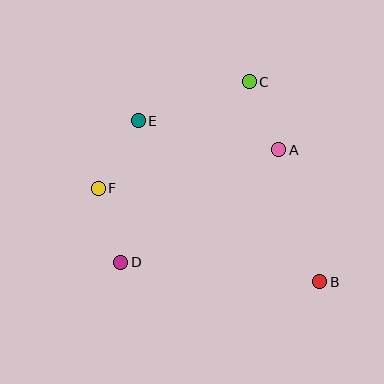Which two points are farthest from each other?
Points B and E are farthest from each other.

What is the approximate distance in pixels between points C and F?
The distance between C and F is approximately 184 pixels.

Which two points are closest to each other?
Points A and C are closest to each other.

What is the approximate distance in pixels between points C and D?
The distance between C and D is approximately 222 pixels.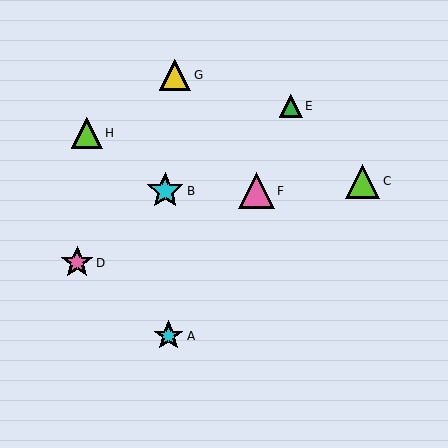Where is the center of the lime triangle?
The center of the lime triangle is at (87, 133).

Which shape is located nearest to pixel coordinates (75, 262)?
The pink star (labeled D) at (77, 263) is nearest to that location.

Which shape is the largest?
The cyan star (labeled B) is the largest.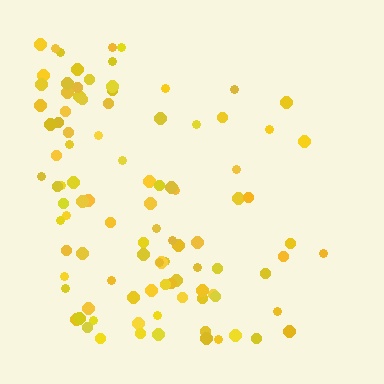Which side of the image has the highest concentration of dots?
The left.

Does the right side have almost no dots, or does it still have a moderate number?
Still a moderate number, just noticeably fewer than the left.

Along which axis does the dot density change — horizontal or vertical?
Horizontal.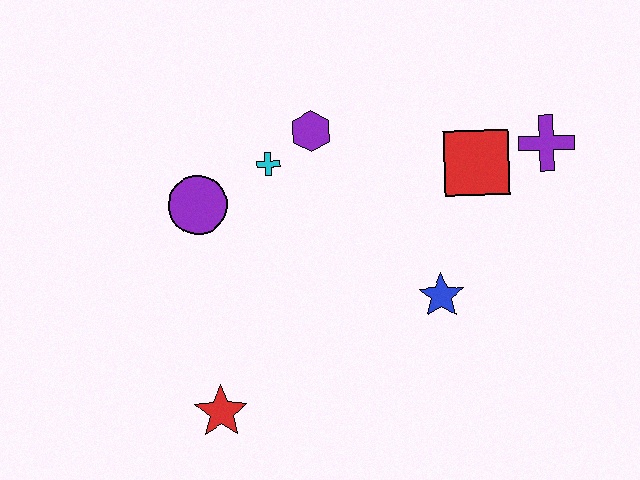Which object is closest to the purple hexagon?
The cyan cross is closest to the purple hexagon.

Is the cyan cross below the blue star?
No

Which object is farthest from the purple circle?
The purple cross is farthest from the purple circle.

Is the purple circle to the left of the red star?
Yes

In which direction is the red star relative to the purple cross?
The red star is to the left of the purple cross.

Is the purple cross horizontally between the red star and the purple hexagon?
No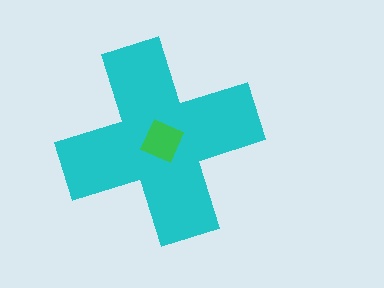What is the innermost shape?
The green diamond.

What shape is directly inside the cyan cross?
The green diamond.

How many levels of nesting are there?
2.